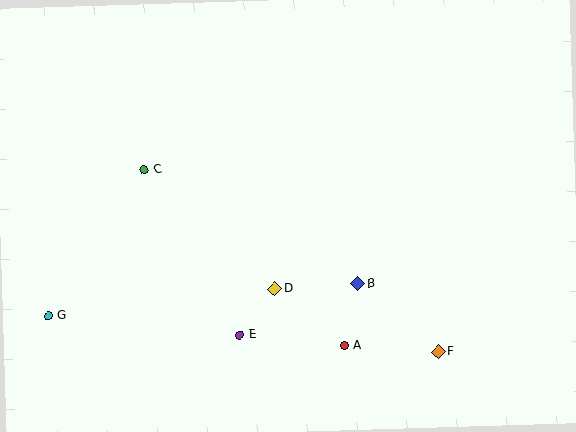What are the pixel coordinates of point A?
Point A is at (344, 345).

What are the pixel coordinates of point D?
Point D is at (275, 289).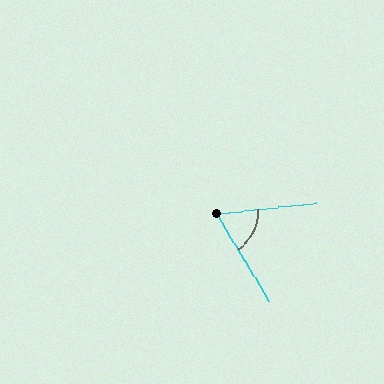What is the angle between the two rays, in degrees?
Approximately 66 degrees.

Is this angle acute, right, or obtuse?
It is acute.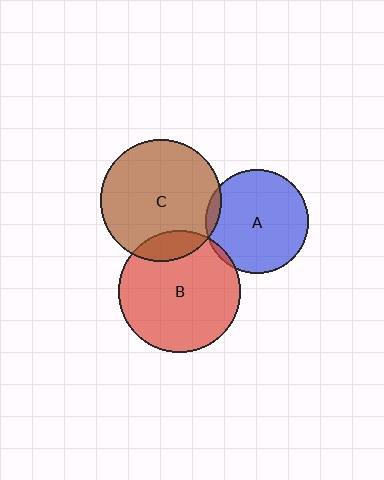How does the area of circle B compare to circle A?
Approximately 1.4 times.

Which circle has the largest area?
Circle B (red).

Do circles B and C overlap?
Yes.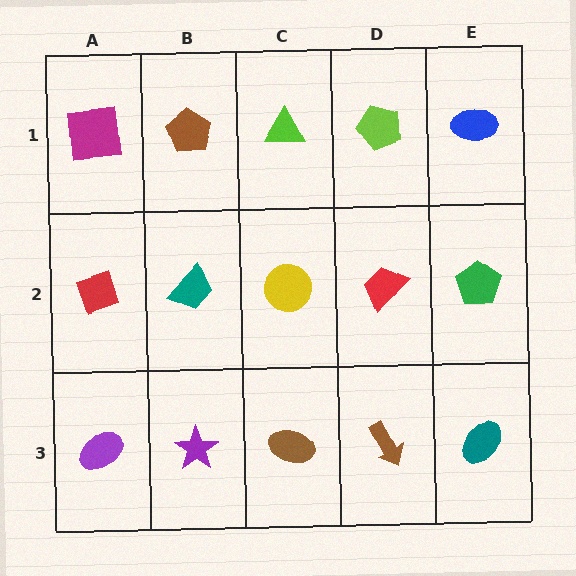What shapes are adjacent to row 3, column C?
A yellow circle (row 2, column C), a purple star (row 3, column B), a brown arrow (row 3, column D).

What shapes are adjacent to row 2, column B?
A brown pentagon (row 1, column B), a purple star (row 3, column B), a red diamond (row 2, column A), a yellow circle (row 2, column C).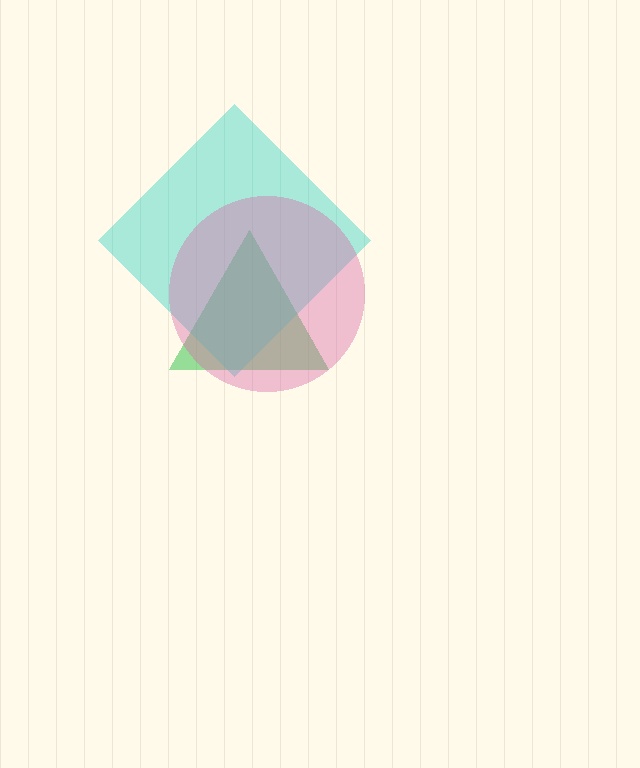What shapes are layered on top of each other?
The layered shapes are: a green triangle, a cyan diamond, a pink circle.